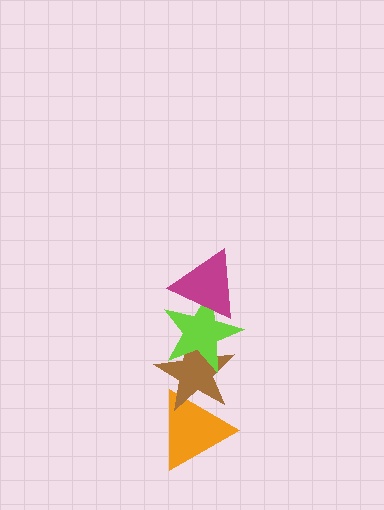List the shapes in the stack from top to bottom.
From top to bottom: the magenta triangle, the lime star, the brown star, the orange triangle.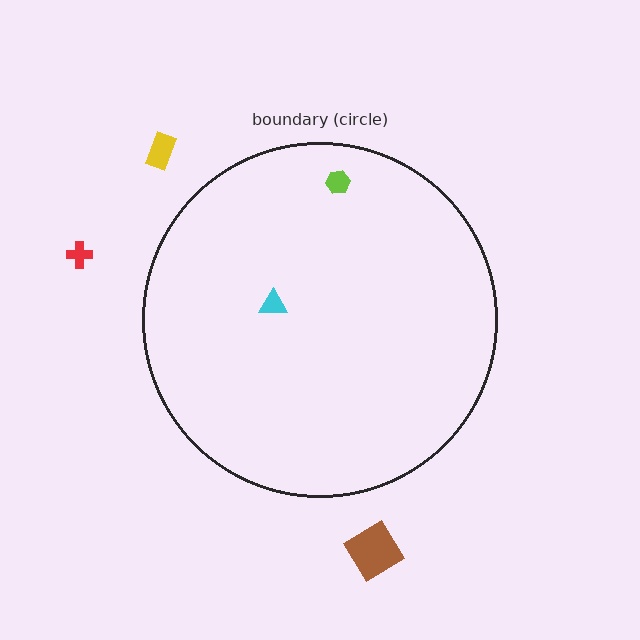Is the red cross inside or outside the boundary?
Outside.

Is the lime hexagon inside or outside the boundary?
Inside.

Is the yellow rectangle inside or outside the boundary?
Outside.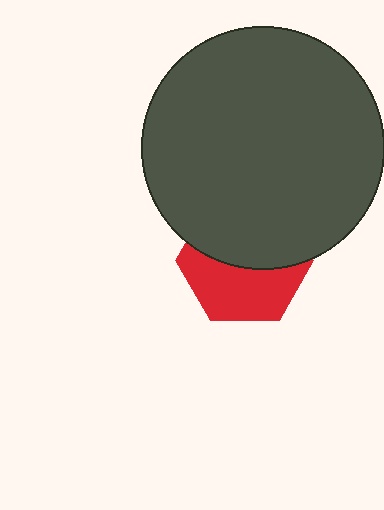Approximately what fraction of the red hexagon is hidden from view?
Roughly 52% of the red hexagon is hidden behind the dark gray circle.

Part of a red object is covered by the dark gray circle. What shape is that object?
It is a hexagon.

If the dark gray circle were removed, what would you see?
You would see the complete red hexagon.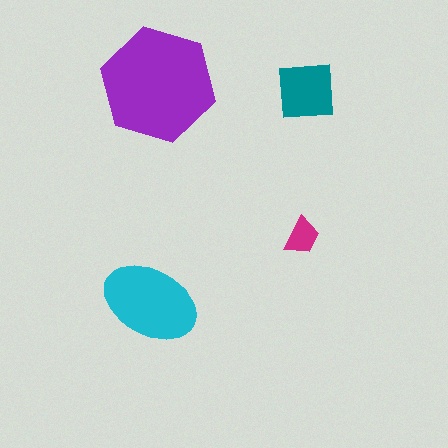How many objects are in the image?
There are 4 objects in the image.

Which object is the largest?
The purple hexagon.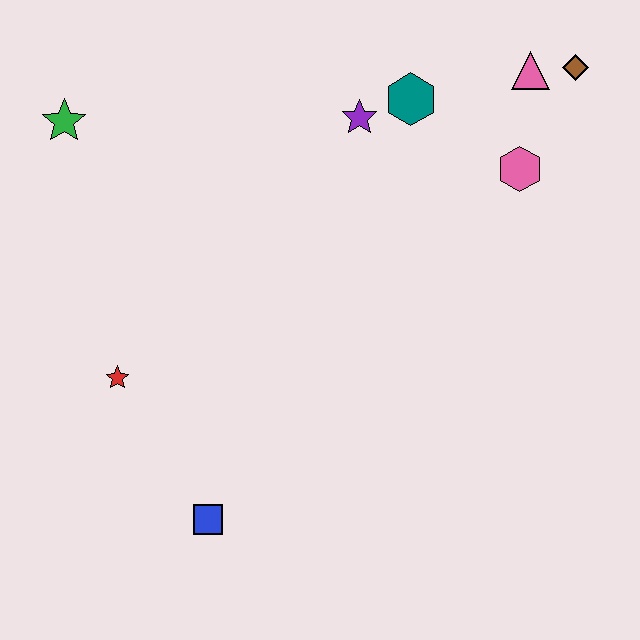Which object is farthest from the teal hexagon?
The blue square is farthest from the teal hexagon.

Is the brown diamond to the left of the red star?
No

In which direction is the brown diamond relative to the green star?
The brown diamond is to the right of the green star.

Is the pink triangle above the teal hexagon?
Yes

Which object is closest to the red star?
The blue square is closest to the red star.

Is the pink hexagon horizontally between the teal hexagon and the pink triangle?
Yes